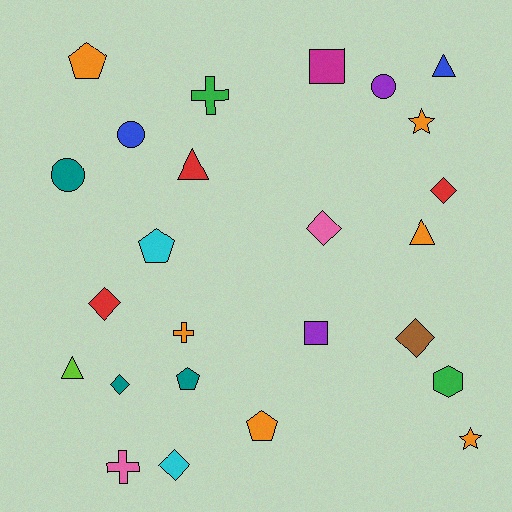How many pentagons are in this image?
There are 4 pentagons.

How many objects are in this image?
There are 25 objects.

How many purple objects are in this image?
There are 2 purple objects.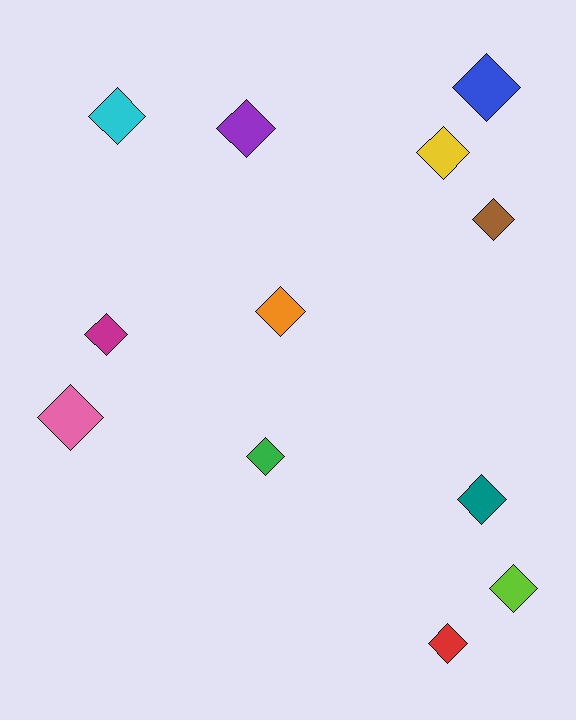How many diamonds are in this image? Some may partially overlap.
There are 12 diamonds.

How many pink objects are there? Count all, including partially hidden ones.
There is 1 pink object.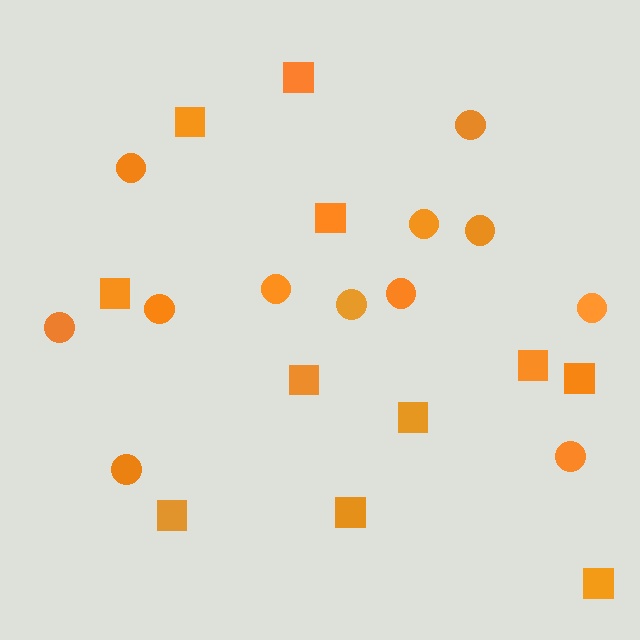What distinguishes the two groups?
There are 2 groups: one group of circles (12) and one group of squares (11).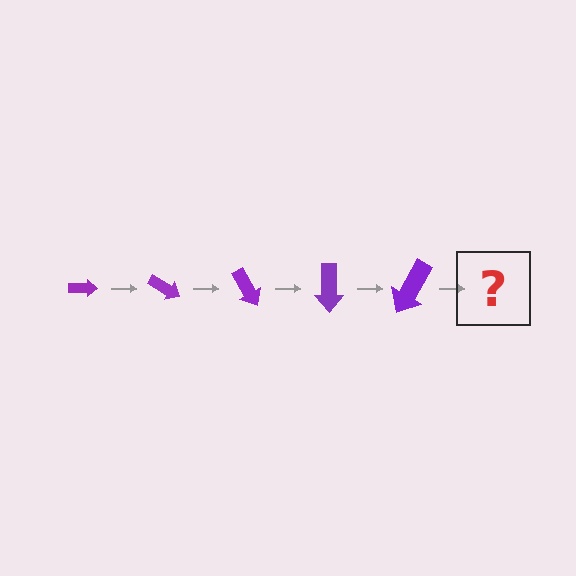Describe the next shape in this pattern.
It should be an arrow, larger than the previous one and rotated 150 degrees from the start.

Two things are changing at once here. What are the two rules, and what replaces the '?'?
The two rules are that the arrow grows larger each step and it rotates 30 degrees each step. The '?' should be an arrow, larger than the previous one and rotated 150 degrees from the start.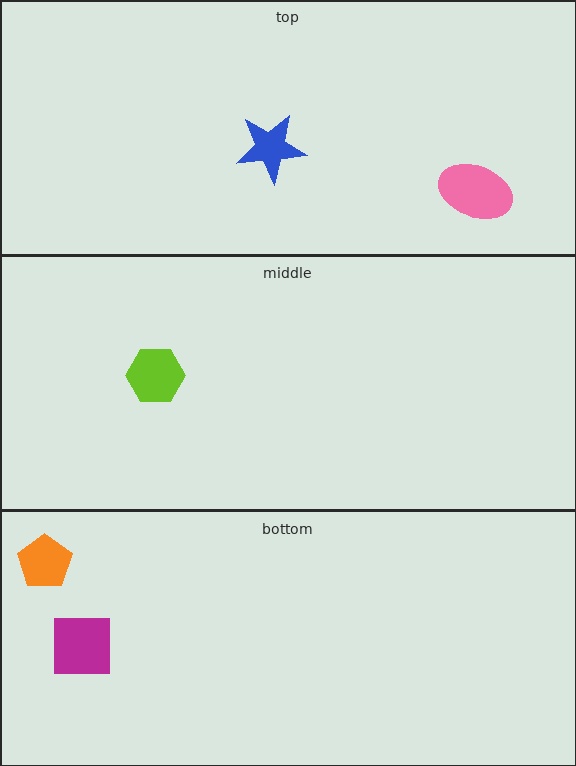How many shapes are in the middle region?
1.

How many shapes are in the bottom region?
2.